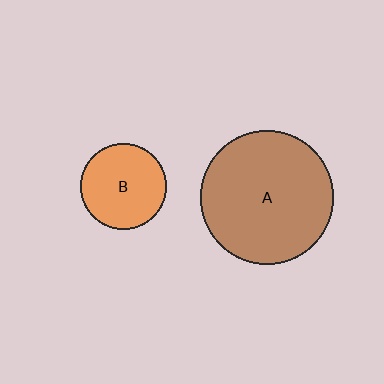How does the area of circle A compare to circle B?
Approximately 2.4 times.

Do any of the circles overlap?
No, none of the circles overlap.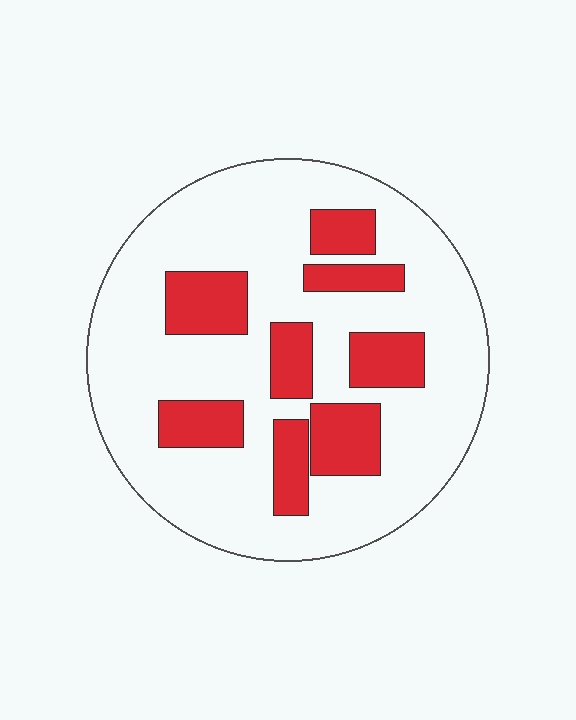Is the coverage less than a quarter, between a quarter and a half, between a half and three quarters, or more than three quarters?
Less than a quarter.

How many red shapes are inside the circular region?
8.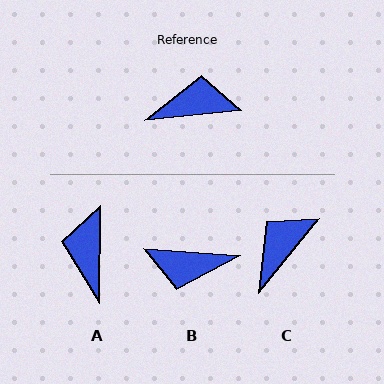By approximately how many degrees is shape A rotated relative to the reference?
Approximately 84 degrees counter-clockwise.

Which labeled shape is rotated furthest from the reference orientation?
B, about 170 degrees away.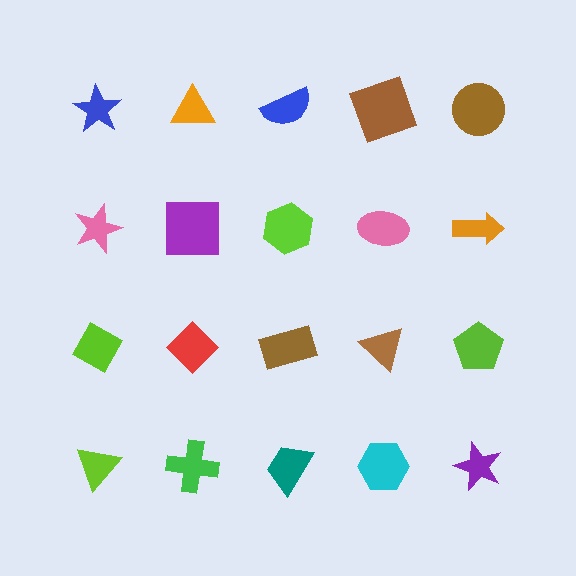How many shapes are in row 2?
5 shapes.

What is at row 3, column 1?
A lime diamond.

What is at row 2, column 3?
A lime hexagon.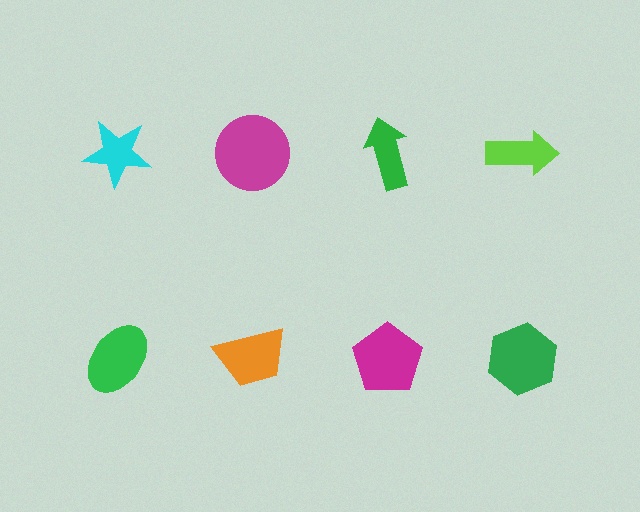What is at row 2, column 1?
A green ellipse.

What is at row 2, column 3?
A magenta pentagon.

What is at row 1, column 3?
A green arrow.